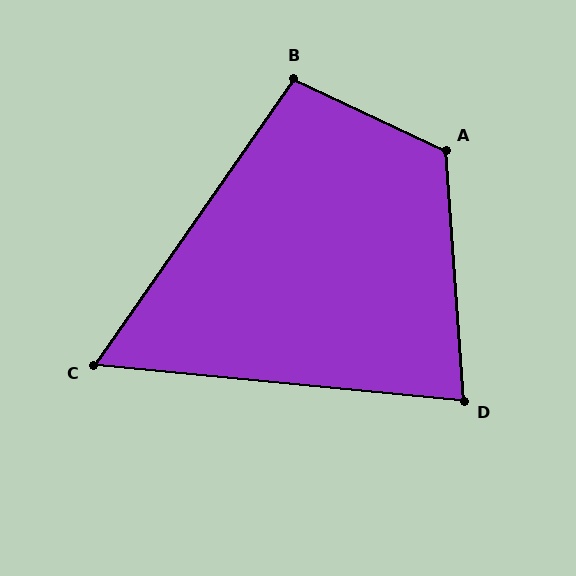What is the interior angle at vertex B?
Approximately 100 degrees (obtuse).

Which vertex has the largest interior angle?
A, at approximately 119 degrees.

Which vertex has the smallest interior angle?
C, at approximately 61 degrees.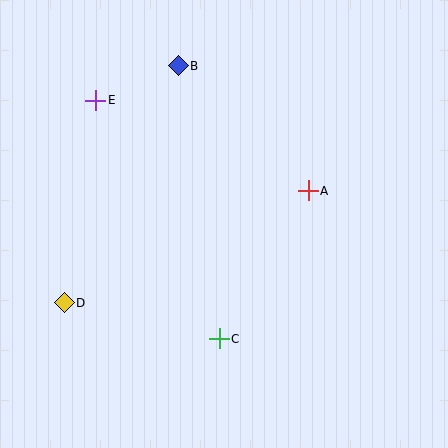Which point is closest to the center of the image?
Point A at (308, 191) is closest to the center.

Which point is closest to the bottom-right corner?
Point C is closest to the bottom-right corner.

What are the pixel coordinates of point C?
Point C is at (219, 339).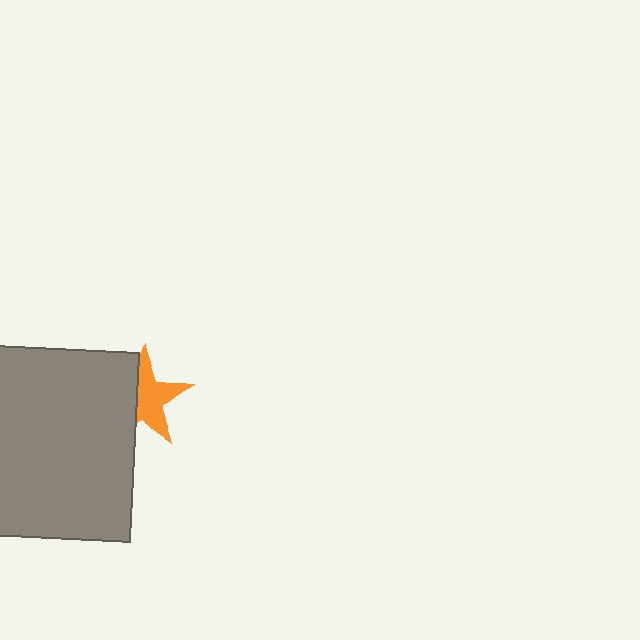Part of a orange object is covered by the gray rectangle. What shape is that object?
It is a star.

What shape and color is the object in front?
The object in front is a gray rectangle.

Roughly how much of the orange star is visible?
About half of it is visible (roughly 59%).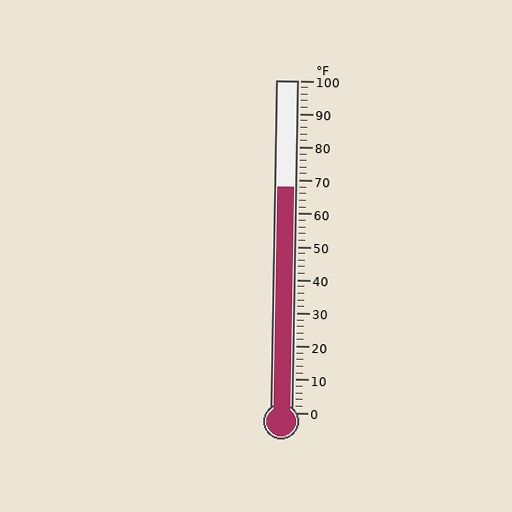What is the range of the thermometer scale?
The thermometer scale ranges from 0°F to 100°F.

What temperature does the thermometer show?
The thermometer shows approximately 68°F.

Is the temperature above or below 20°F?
The temperature is above 20°F.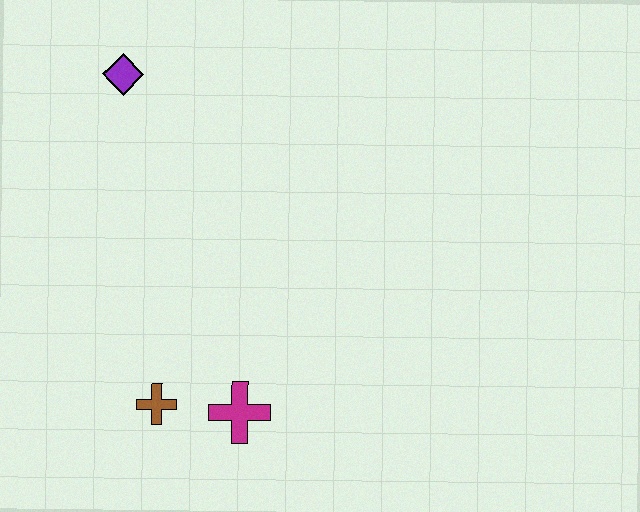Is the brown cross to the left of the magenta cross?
Yes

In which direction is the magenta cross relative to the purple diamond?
The magenta cross is below the purple diamond.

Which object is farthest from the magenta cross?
The purple diamond is farthest from the magenta cross.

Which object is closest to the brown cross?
The magenta cross is closest to the brown cross.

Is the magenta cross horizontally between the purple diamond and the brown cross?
No